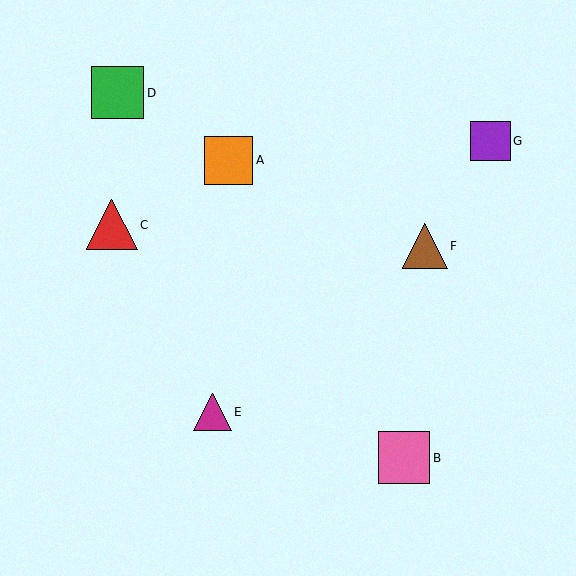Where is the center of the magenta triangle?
The center of the magenta triangle is at (212, 412).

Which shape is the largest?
The green square (labeled D) is the largest.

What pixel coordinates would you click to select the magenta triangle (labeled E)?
Click at (212, 412) to select the magenta triangle E.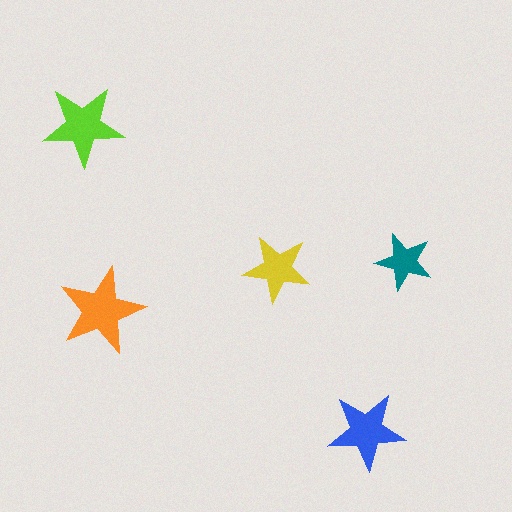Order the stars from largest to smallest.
the orange one, the lime one, the blue one, the yellow one, the teal one.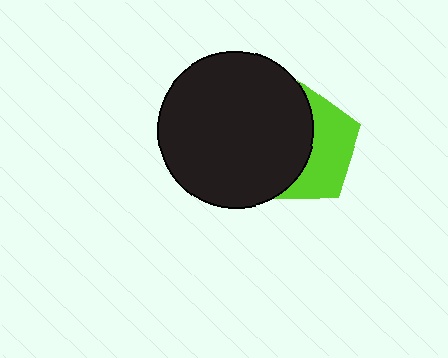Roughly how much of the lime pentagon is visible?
A small part of it is visible (roughly 43%).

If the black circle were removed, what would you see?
You would see the complete lime pentagon.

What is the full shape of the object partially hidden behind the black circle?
The partially hidden object is a lime pentagon.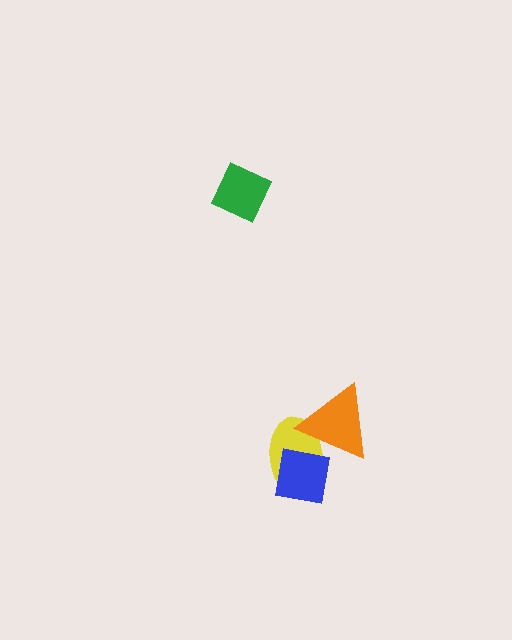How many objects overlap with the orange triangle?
2 objects overlap with the orange triangle.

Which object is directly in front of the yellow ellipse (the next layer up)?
The blue square is directly in front of the yellow ellipse.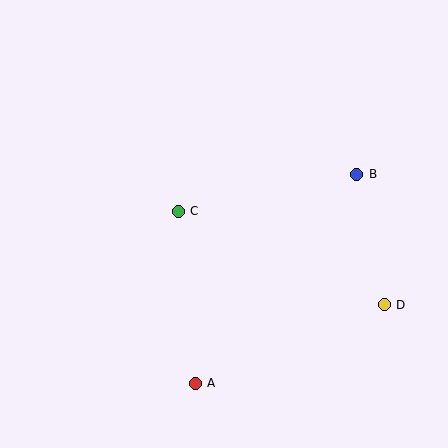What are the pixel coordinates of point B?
Point B is at (356, 174).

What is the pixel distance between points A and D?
The distance between A and D is 204 pixels.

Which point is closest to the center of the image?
Point C at (178, 211) is closest to the center.